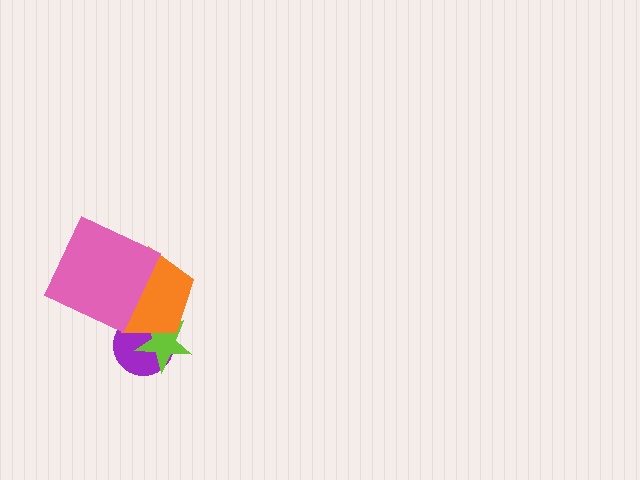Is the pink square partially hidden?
No, no other shape covers it.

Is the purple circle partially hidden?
Yes, it is partially covered by another shape.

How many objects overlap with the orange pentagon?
3 objects overlap with the orange pentagon.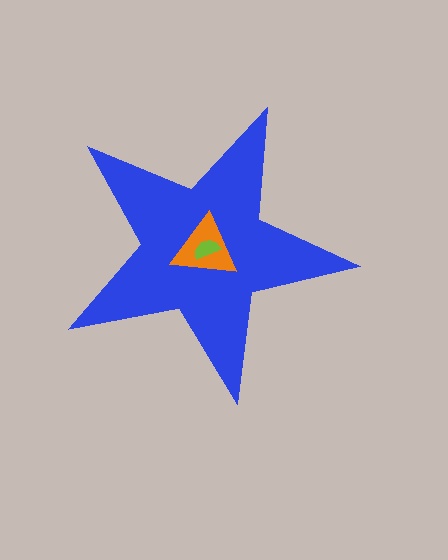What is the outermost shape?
The blue star.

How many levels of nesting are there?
3.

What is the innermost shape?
The lime semicircle.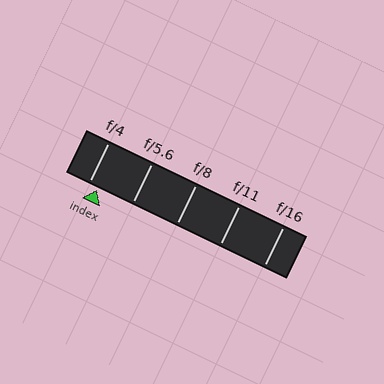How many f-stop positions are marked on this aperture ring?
There are 5 f-stop positions marked.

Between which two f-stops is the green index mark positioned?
The index mark is between f/4 and f/5.6.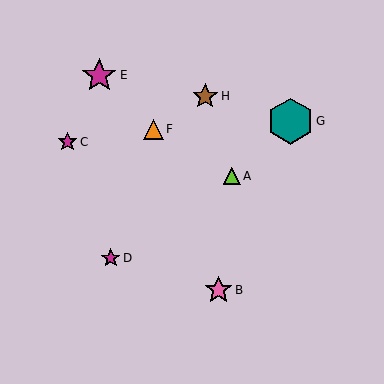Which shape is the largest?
The teal hexagon (labeled G) is the largest.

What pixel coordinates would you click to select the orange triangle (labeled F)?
Click at (153, 129) to select the orange triangle F.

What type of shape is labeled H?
Shape H is a brown star.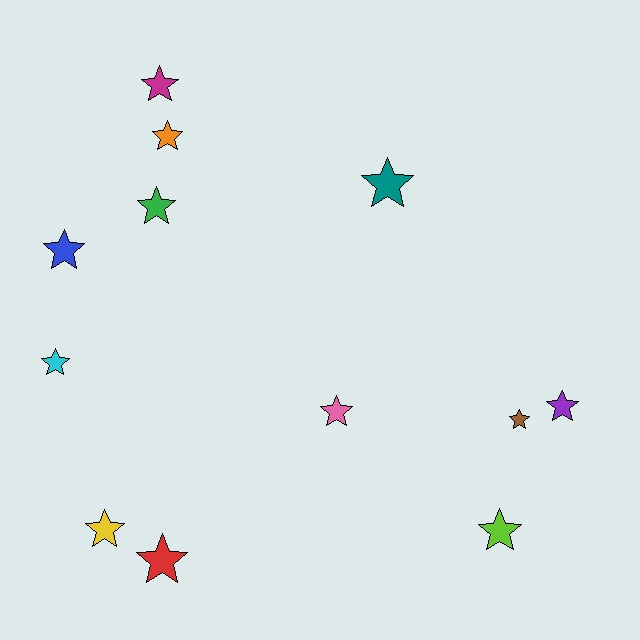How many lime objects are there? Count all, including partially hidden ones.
There is 1 lime object.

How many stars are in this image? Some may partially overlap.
There are 12 stars.